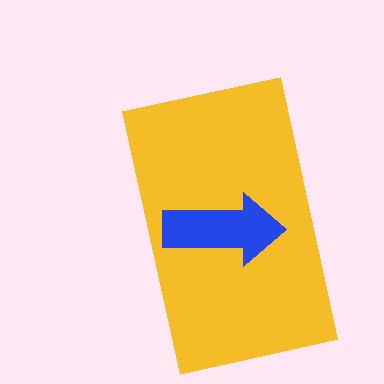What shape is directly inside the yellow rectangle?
The blue arrow.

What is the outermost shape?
The yellow rectangle.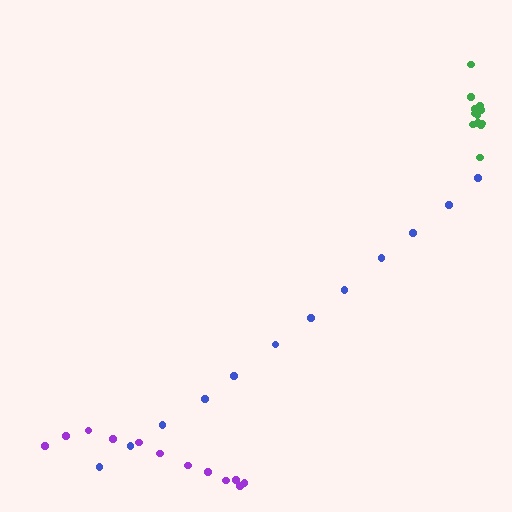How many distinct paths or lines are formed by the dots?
There are 3 distinct paths.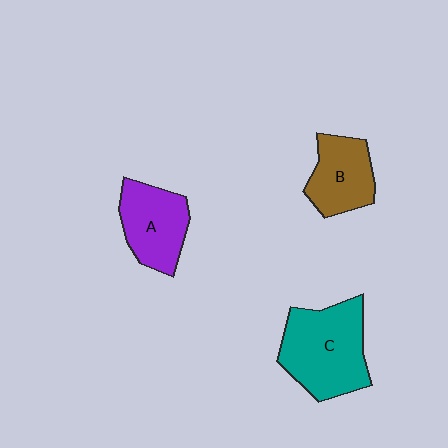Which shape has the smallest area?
Shape B (brown).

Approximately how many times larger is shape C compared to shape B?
Approximately 1.6 times.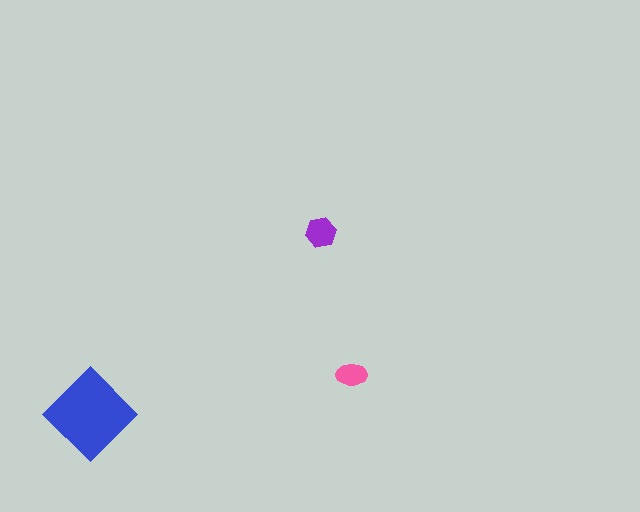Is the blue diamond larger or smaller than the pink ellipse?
Larger.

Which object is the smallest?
The pink ellipse.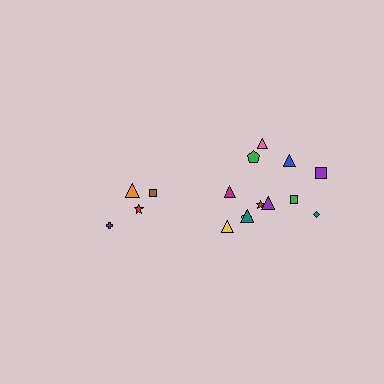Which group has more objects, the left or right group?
The right group.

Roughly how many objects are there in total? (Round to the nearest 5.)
Roughly 15 objects in total.